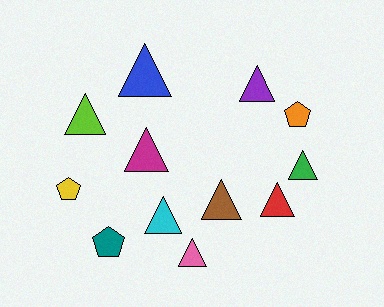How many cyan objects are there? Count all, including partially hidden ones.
There is 1 cyan object.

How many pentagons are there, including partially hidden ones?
There are 3 pentagons.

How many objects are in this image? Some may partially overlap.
There are 12 objects.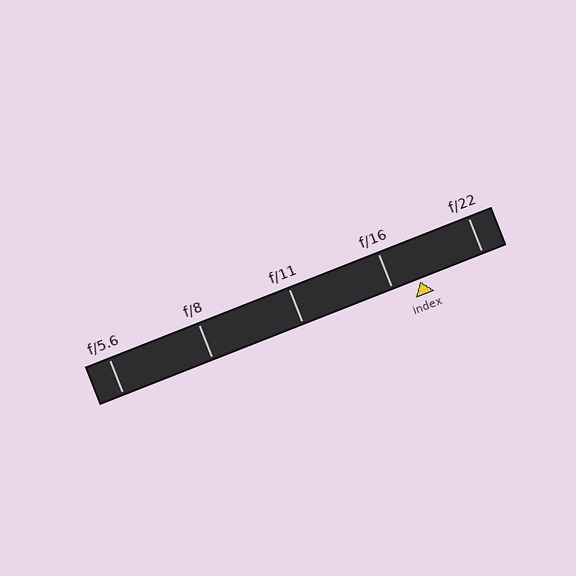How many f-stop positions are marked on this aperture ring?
There are 5 f-stop positions marked.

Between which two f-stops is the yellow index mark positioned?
The index mark is between f/16 and f/22.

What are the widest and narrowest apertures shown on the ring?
The widest aperture shown is f/5.6 and the narrowest is f/22.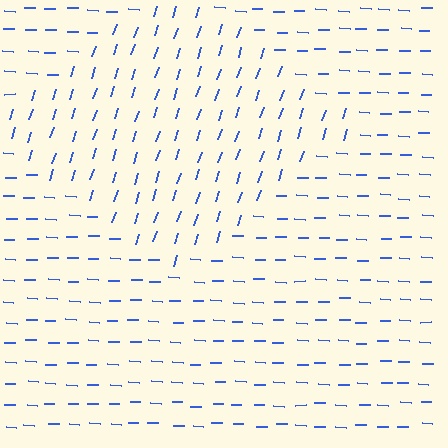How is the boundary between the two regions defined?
The boundary is defined purely by a change in line orientation (approximately 74 degrees difference). All lines are the same color and thickness.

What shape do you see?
I see a diamond.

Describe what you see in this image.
The image is filled with small blue line segments. A diamond region in the image has lines oriented differently from the surrounding lines, creating a visible texture boundary.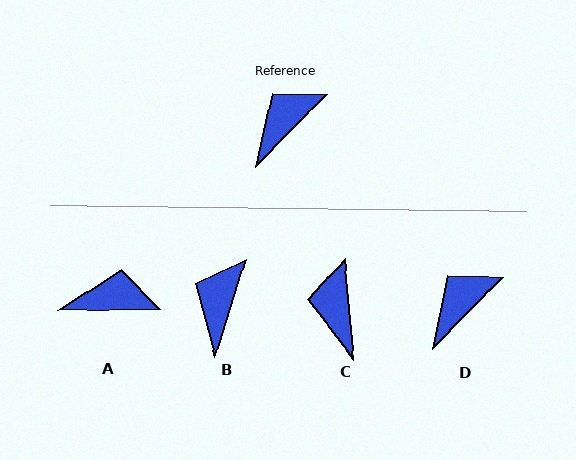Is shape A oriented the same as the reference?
No, it is off by about 45 degrees.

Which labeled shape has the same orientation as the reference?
D.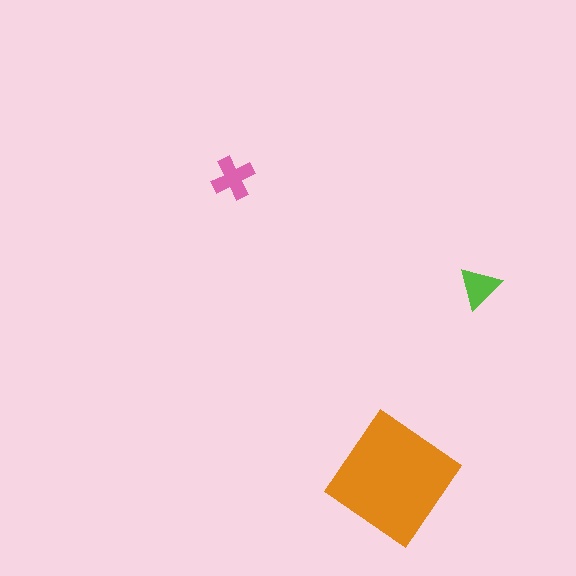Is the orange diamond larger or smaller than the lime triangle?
Larger.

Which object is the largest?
The orange diamond.